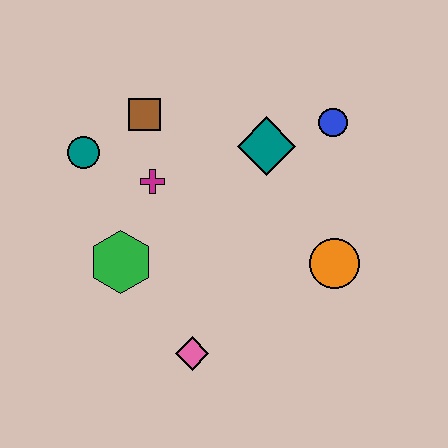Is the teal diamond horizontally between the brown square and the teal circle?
No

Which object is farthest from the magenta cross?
The orange circle is farthest from the magenta cross.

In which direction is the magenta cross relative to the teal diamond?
The magenta cross is to the left of the teal diamond.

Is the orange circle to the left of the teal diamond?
No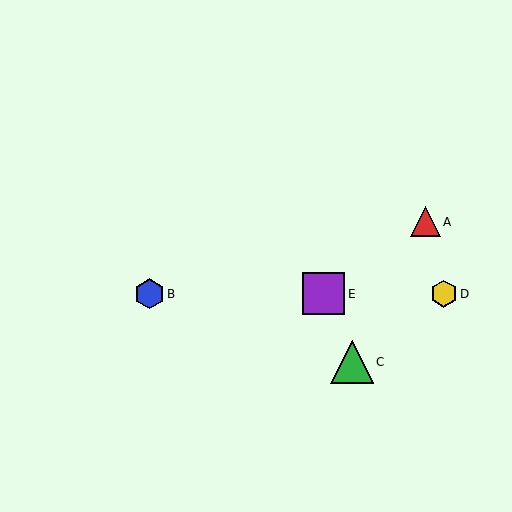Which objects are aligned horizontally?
Objects B, D, E are aligned horizontally.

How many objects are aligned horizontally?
3 objects (B, D, E) are aligned horizontally.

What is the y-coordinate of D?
Object D is at y≈294.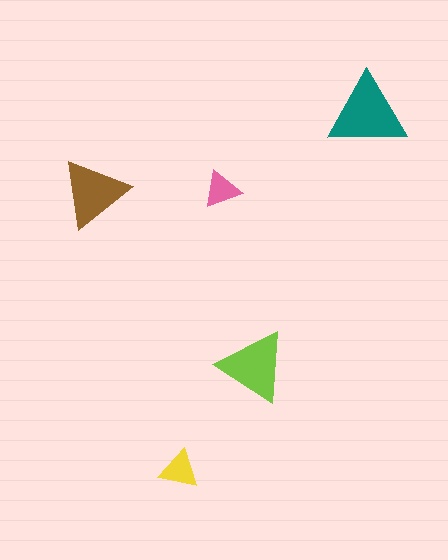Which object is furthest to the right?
The teal triangle is rightmost.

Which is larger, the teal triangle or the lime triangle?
The teal one.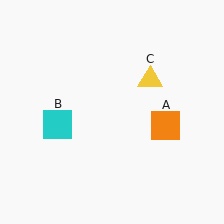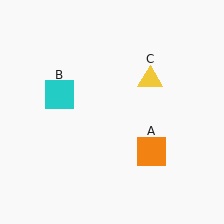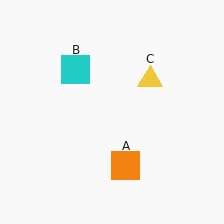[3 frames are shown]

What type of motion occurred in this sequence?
The orange square (object A), cyan square (object B) rotated clockwise around the center of the scene.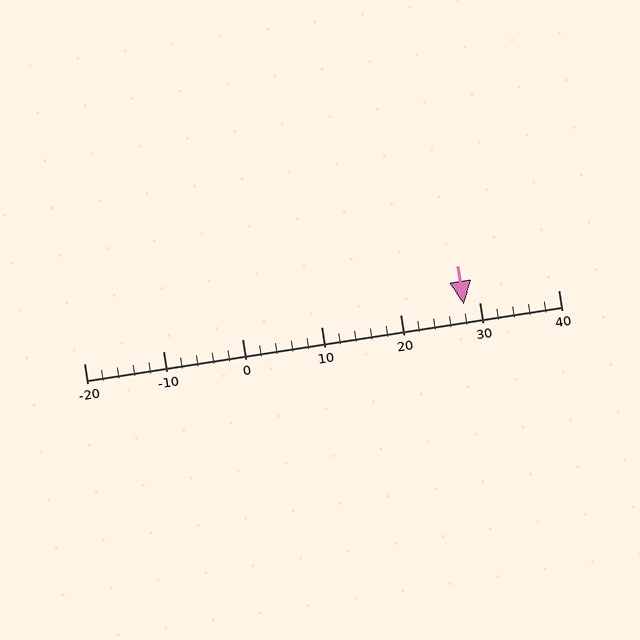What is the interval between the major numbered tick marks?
The major tick marks are spaced 10 units apart.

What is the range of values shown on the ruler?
The ruler shows values from -20 to 40.